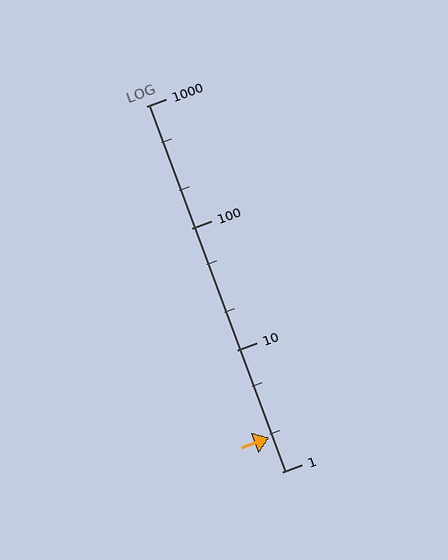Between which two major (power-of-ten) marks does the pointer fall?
The pointer is between 1 and 10.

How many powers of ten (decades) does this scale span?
The scale spans 3 decades, from 1 to 1000.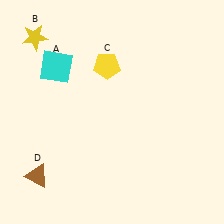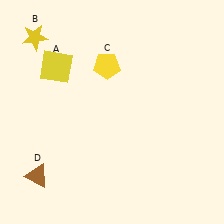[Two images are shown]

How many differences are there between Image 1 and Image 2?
There is 1 difference between the two images.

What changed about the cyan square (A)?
In Image 1, A is cyan. In Image 2, it changed to yellow.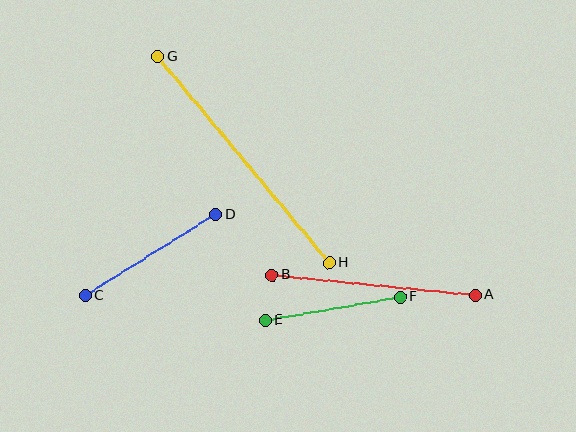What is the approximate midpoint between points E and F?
The midpoint is at approximately (333, 309) pixels.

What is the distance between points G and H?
The distance is approximately 268 pixels.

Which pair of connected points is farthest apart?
Points G and H are farthest apart.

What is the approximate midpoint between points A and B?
The midpoint is at approximately (374, 285) pixels.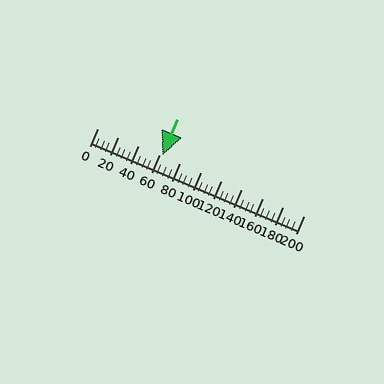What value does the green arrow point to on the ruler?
The green arrow points to approximately 62.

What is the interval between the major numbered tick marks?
The major tick marks are spaced 20 units apart.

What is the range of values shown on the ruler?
The ruler shows values from 0 to 200.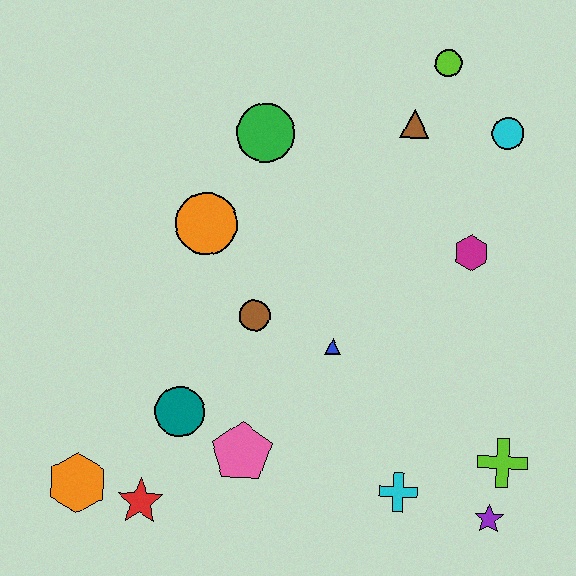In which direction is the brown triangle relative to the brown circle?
The brown triangle is above the brown circle.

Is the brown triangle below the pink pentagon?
No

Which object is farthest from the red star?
The lime circle is farthest from the red star.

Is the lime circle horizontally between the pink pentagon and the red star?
No